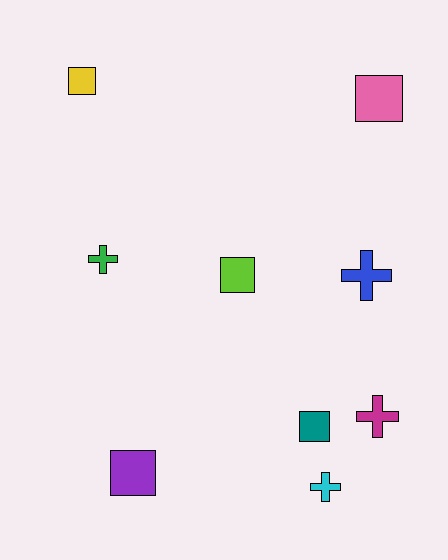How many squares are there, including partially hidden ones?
There are 5 squares.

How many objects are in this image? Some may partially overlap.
There are 9 objects.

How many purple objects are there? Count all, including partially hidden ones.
There is 1 purple object.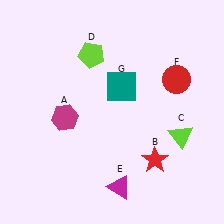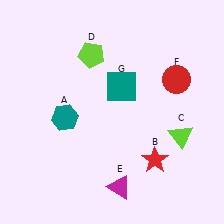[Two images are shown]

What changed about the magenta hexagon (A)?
In Image 1, A is magenta. In Image 2, it changed to teal.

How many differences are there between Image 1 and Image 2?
There is 1 difference between the two images.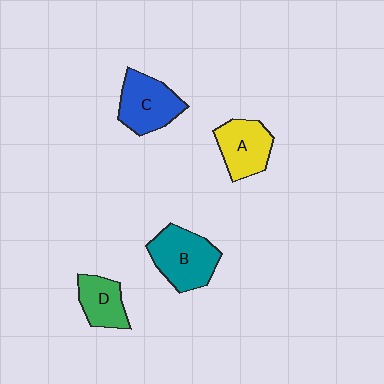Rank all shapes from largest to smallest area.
From largest to smallest: B (teal), C (blue), A (yellow), D (green).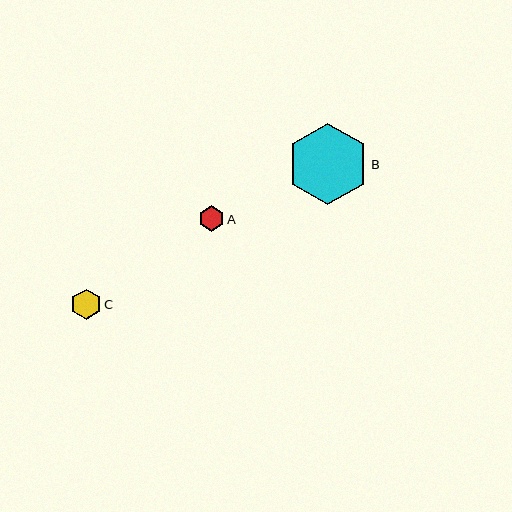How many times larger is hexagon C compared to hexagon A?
Hexagon C is approximately 1.2 times the size of hexagon A.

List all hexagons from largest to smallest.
From largest to smallest: B, C, A.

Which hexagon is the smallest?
Hexagon A is the smallest with a size of approximately 25 pixels.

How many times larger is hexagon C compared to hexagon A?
Hexagon C is approximately 1.2 times the size of hexagon A.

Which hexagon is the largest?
Hexagon B is the largest with a size of approximately 81 pixels.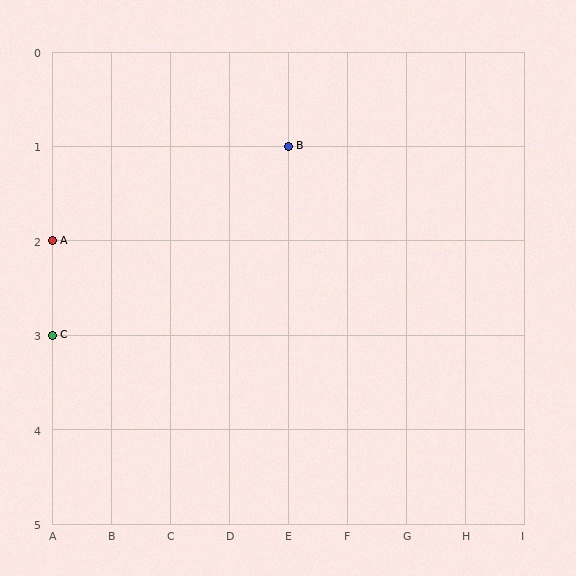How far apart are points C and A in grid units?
Points C and A are 1 row apart.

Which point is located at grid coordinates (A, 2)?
Point A is at (A, 2).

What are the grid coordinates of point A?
Point A is at grid coordinates (A, 2).